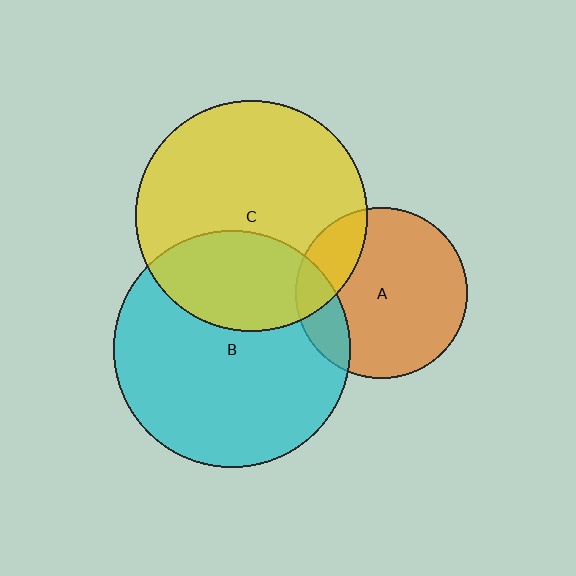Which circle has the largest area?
Circle B (cyan).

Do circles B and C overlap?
Yes.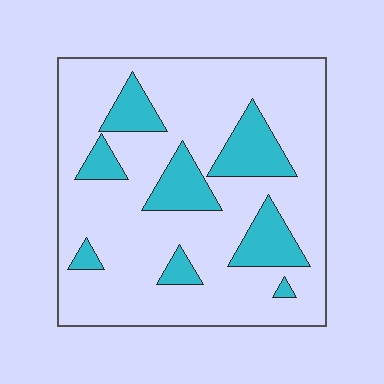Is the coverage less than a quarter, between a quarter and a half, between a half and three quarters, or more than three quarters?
Less than a quarter.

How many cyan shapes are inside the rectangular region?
8.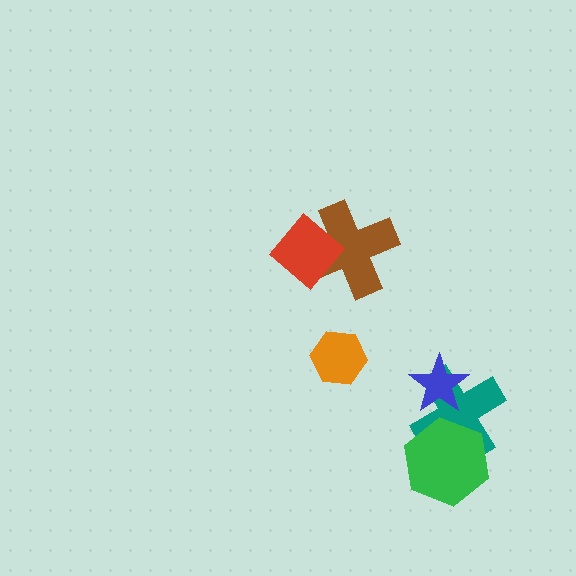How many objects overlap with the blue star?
1 object overlaps with the blue star.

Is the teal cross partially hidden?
Yes, it is partially covered by another shape.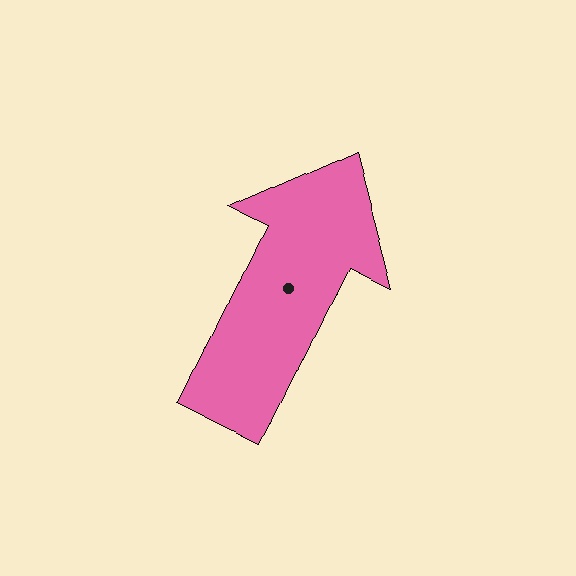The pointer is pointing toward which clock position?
Roughly 1 o'clock.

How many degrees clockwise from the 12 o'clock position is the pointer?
Approximately 26 degrees.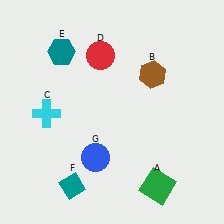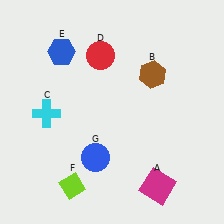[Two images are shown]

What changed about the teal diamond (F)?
In Image 1, F is teal. In Image 2, it changed to lime.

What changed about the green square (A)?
In Image 1, A is green. In Image 2, it changed to magenta.